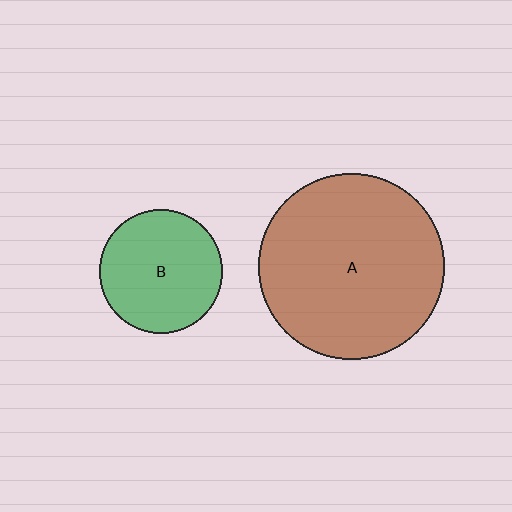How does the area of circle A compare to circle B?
Approximately 2.3 times.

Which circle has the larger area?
Circle A (brown).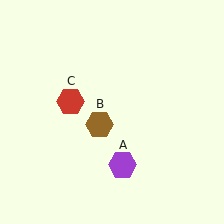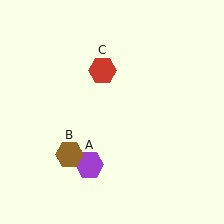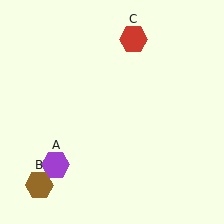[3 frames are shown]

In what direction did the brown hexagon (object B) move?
The brown hexagon (object B) moved down and to the left.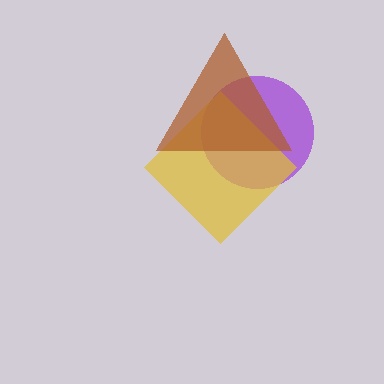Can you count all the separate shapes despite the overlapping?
Yes, there are 3 separate shapes.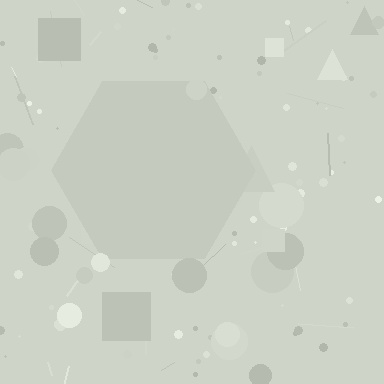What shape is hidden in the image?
A hexagon is hidden in the image.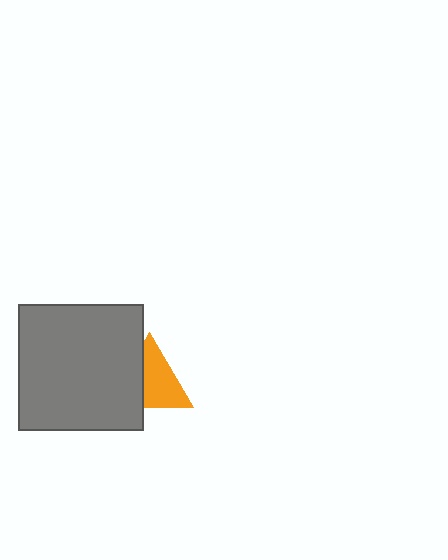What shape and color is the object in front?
The object in front is a gray square.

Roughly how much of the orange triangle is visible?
About half of it is visible (roughly 63%).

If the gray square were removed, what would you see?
You would see the complete orange triangle.